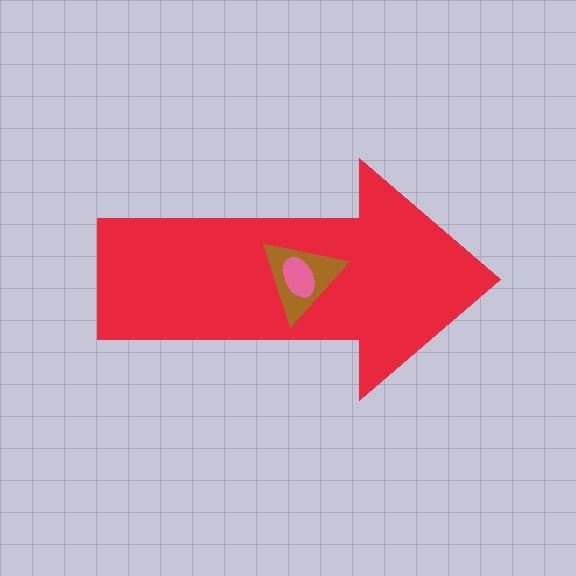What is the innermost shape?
The pink ellipse.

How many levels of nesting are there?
3.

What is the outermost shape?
The red arrow.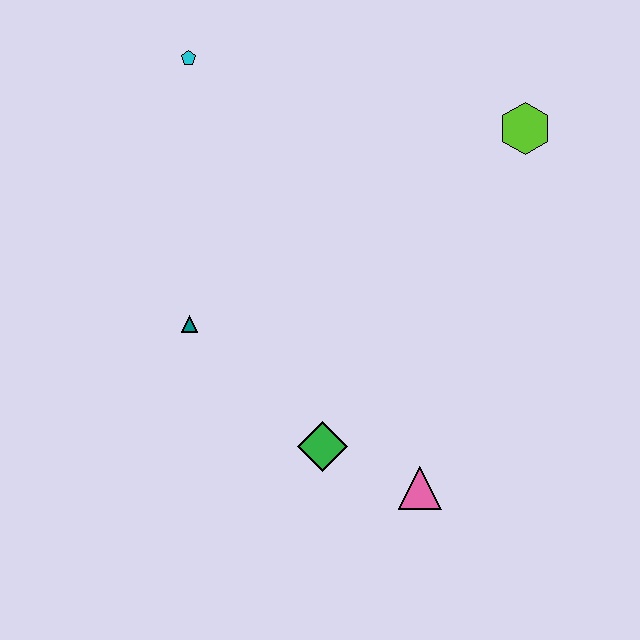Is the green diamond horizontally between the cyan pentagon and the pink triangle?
Yes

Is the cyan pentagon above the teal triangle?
Yes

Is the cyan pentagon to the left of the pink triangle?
Yes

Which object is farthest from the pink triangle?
The cyan pentagon is farthest from the pink triangle.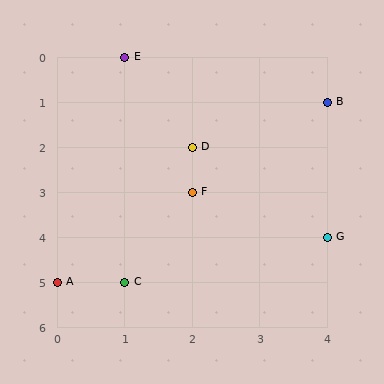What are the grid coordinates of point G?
Point G is at grid coordinates (4, 4).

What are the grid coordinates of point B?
Point B is at grid coordinates (4, 1).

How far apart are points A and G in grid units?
Points A and G are 4 columns and 1 row apart (about 4.1 grid units diagonally).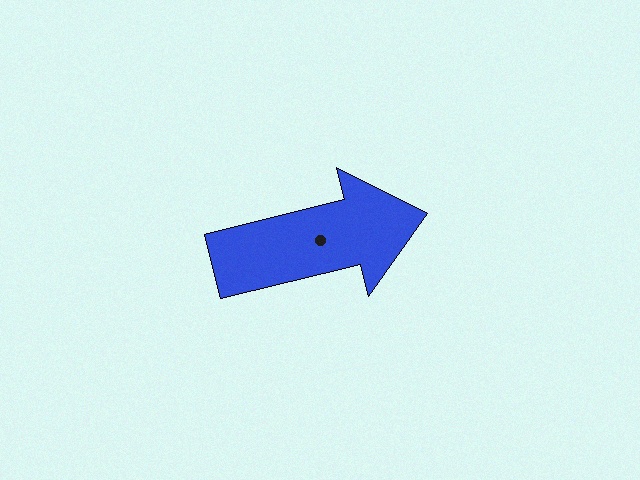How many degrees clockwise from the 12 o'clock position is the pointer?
Approximately 76 degrees.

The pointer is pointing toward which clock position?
Roughly 3 o'clock.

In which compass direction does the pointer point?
East.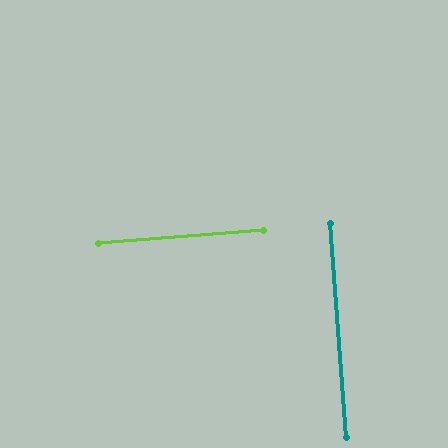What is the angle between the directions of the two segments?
Approximately 90 degrees.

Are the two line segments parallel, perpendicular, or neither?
Perpendicular — they meet at approximately 90°.